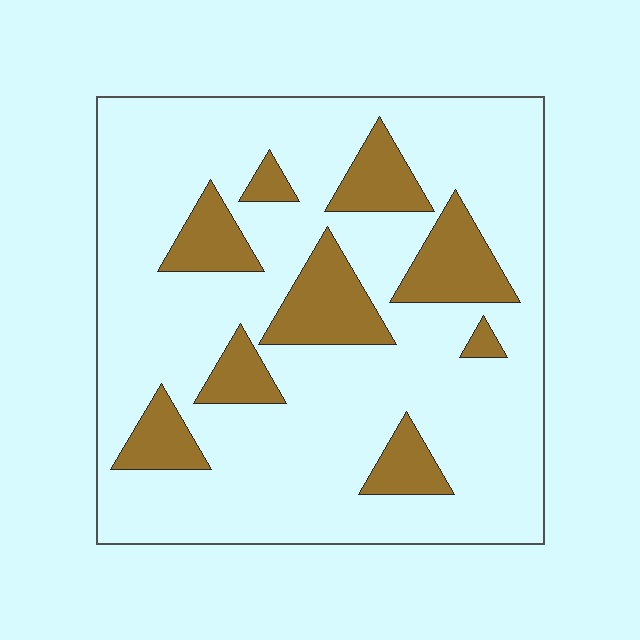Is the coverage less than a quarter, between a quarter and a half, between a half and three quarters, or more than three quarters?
Less than a quarter.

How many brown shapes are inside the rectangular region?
9.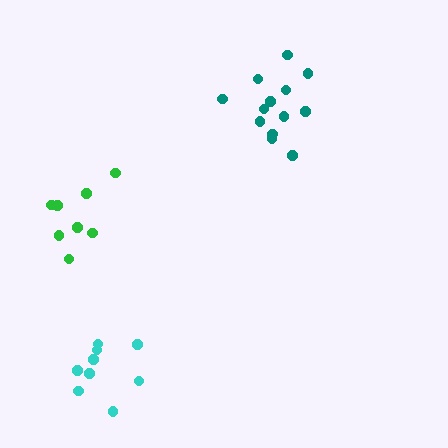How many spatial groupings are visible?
There are 3 spatial groupings.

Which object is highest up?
The teal cluster is topmost.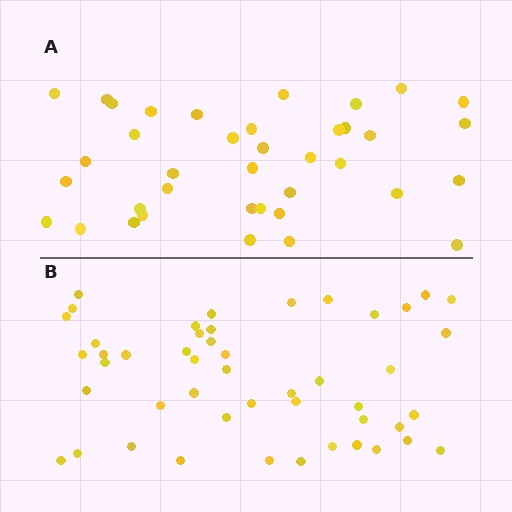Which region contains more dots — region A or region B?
Region B (the bottom region) has more dots.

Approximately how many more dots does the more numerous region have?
Region B has roughly 10 or so more dots than region A.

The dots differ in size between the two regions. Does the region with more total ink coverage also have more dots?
No. Region A has more total ink coverage because its dots are larger, but region B actually contains more individual dots. Total area can be misleading — the number of items is what matters here.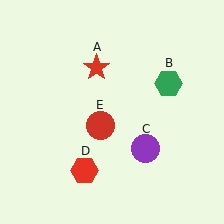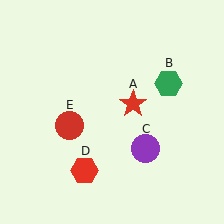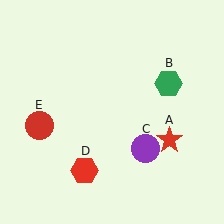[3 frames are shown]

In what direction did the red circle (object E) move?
The red circle (object E) moved left.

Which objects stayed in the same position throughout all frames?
Green hexagon (object B) and purple circle (object C) and red hexagon (object D) remained stationary.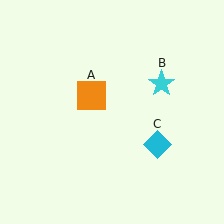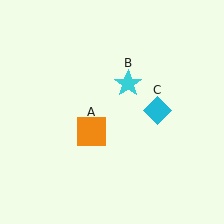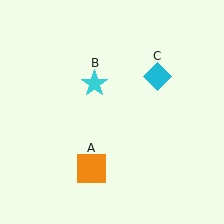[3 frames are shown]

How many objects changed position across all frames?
3 objects changed position: orange square (object A), cyan star (object B), cyan diamond (object C).